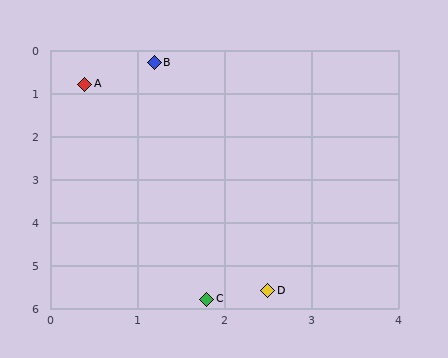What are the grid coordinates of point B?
Point B is at approximately (1.2, 0.3).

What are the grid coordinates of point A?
Point A is at approximately (0.4, 0.8).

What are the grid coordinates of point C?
Point C is at approximately (1.8, 5.8).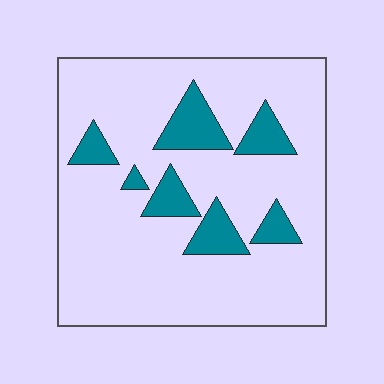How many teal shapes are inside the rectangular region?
7.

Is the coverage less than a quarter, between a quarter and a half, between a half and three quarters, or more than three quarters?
Less than a quarter.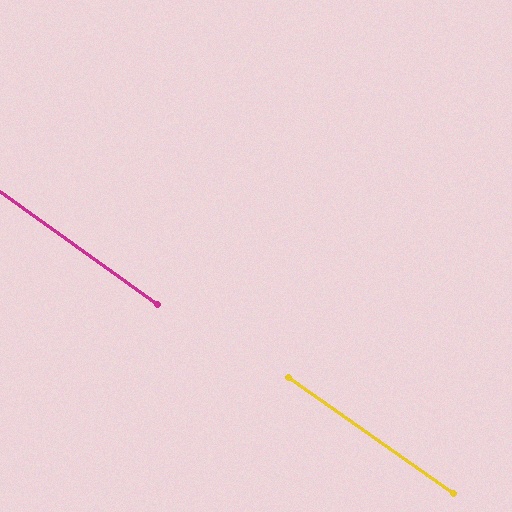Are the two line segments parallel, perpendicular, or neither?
Parallel — their directions differ by only 0.8°.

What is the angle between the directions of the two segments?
Approximately 1 degree.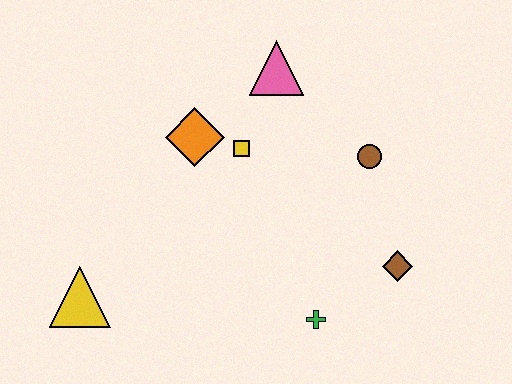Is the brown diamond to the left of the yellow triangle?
No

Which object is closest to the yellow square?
The orange diamond is closest to the yellow square.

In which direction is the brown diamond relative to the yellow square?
The brown diamond is to the right of the yellow square.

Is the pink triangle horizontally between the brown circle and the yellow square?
Yes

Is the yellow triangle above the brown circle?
No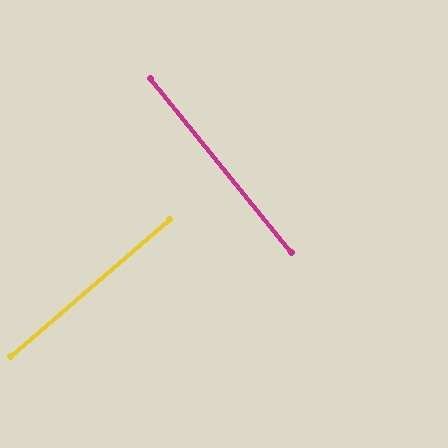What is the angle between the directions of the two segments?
Approximately 88 degrees.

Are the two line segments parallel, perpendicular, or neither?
Perpendicular — they meet at approximately 88°.